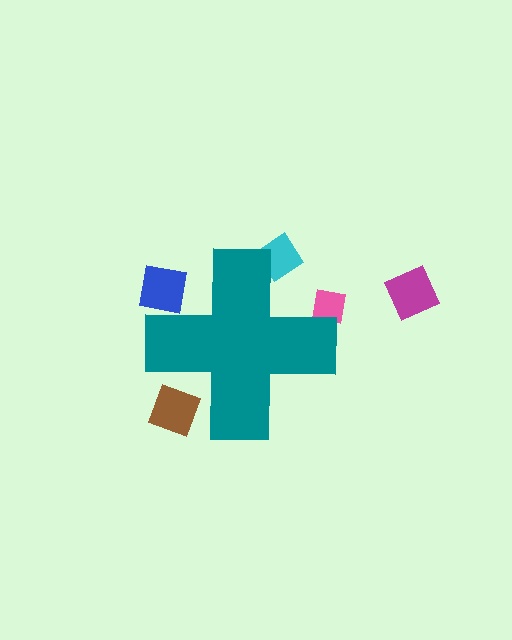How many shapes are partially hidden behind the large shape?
4 shapes are partially hidden.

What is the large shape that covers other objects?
A teal cross.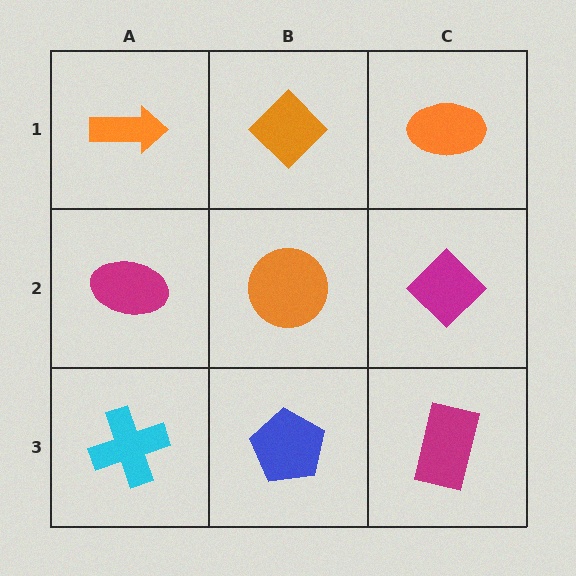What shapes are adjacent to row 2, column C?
An orange ellipse (row 1, column C), a magenta rectangle (row 3, column C), an orange circle (row 2, column B).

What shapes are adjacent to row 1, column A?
A magenta ellipse (row 2, column A), an orange diamond (row 1, column B).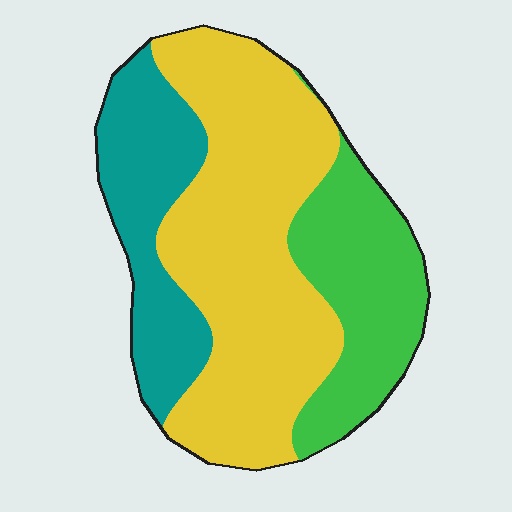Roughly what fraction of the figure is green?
Green covers 25% of the figure.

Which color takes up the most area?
Yellow, at roughly 55%.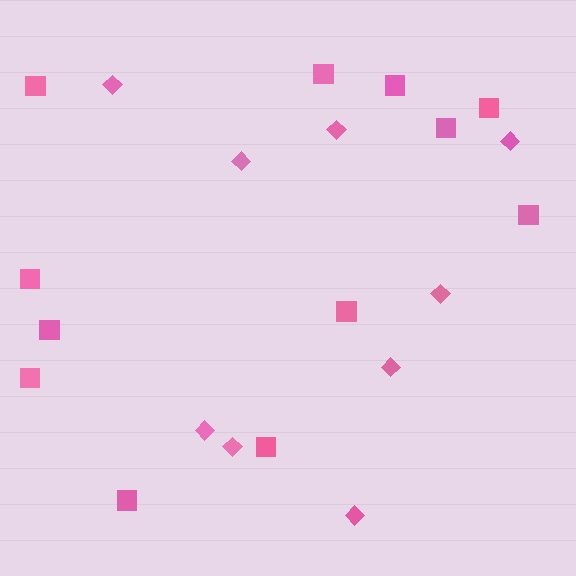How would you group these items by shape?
There are 2 groups: one group of squares (12) and one group of diamonds (9).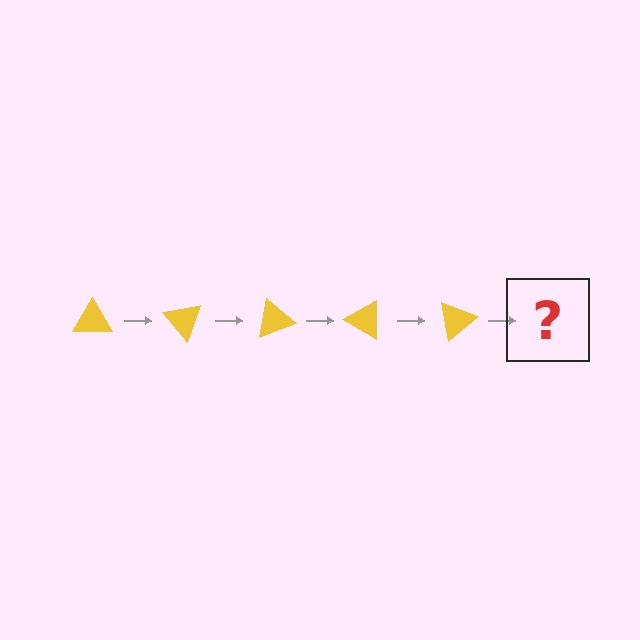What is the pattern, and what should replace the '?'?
The pattern is that the triangle rotates 50 degrees each step. The '?' should be a yellow triangle rotated 250 degrees.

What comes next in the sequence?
The next element should be a yellow triangle rotated 250 degrees.